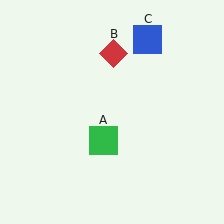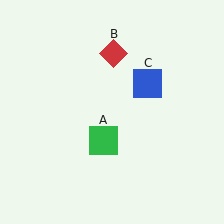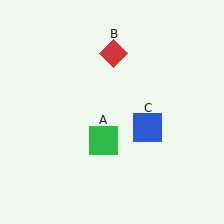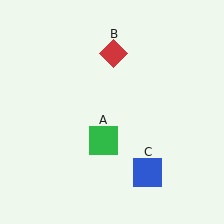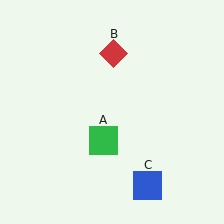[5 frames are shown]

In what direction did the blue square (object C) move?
The blue square (object C) moved down.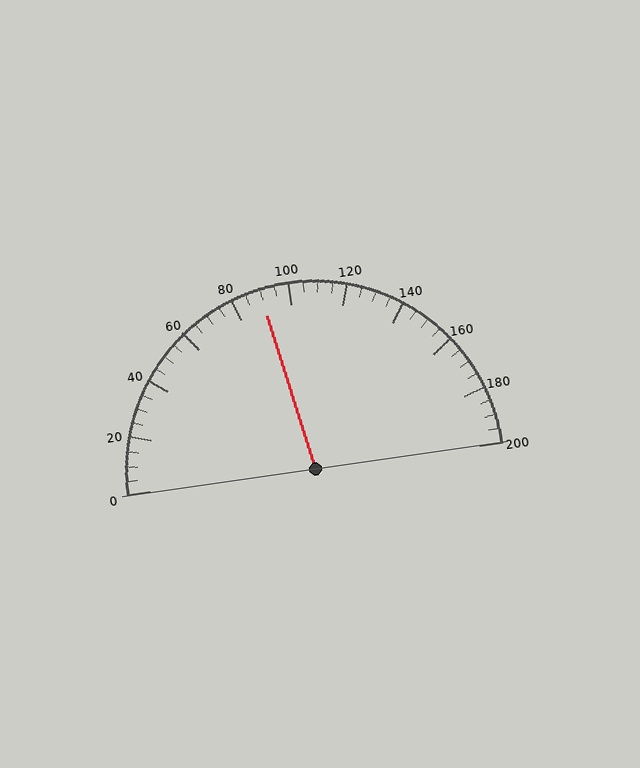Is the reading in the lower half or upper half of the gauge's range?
The reading is in the lower half of the range (0 to 200).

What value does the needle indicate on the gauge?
The needle indicates approximately 90.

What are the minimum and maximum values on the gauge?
The gauge ranges from 0 to 200.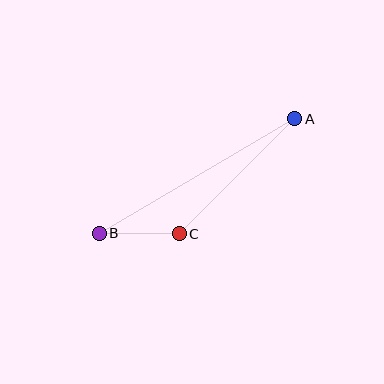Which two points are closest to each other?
Points B and C are closest to each other.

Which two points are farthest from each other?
Points A and B are farthest from each other.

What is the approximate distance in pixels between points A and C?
The distance between A and C is approximately 163 pixels.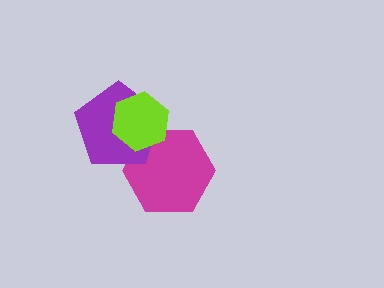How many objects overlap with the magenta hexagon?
2 objects overlap with the magenta hexagon.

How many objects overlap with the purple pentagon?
2 objects overlap with the purple pentagon.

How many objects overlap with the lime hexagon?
2 objects overlap with the lime hexagon.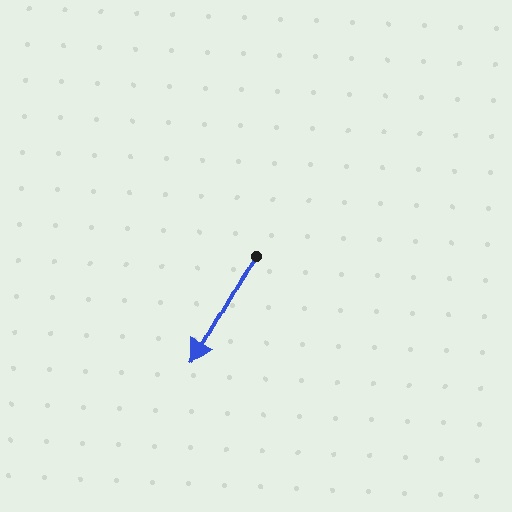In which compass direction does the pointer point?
Southwest.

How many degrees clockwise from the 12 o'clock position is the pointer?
Approximately 209 degrees.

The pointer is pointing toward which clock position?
Roughly 7 o'clock.